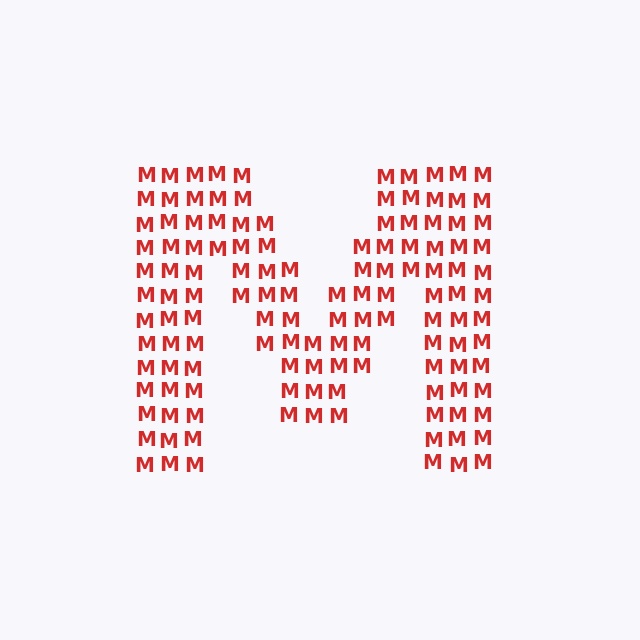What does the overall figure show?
The overall figure shows the letter M.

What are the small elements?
The small elements are letter M's.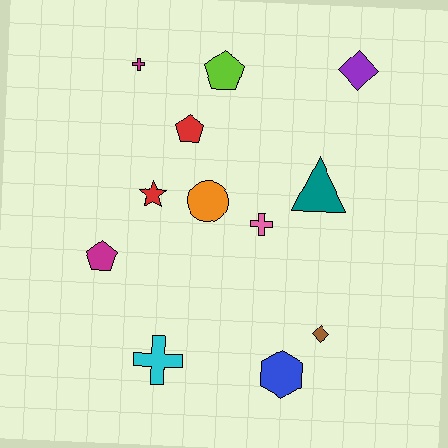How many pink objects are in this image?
There is 1 pink object.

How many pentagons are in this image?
There are 3 pentagons.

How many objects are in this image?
There are 12 objects.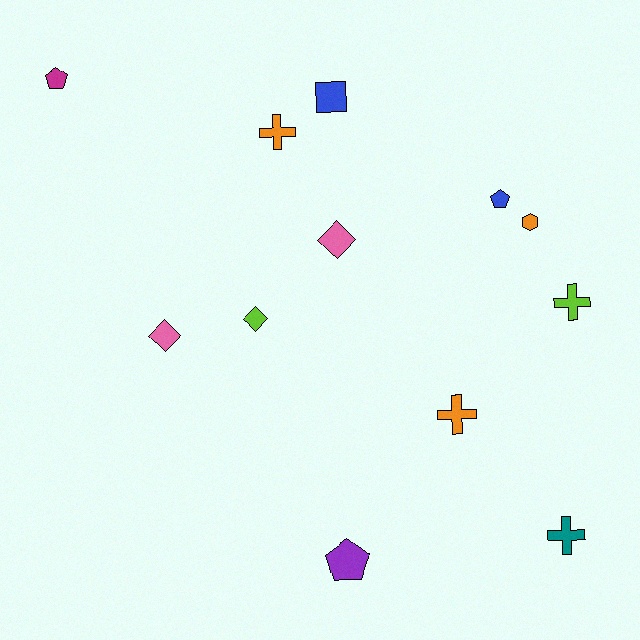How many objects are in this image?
There are 12 objects.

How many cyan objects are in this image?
There are no cyan objects.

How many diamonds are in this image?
There are 3 diamonds.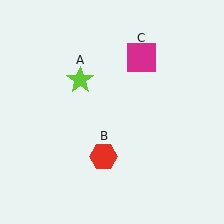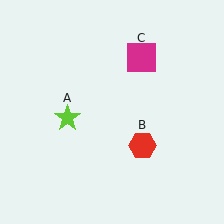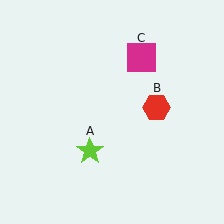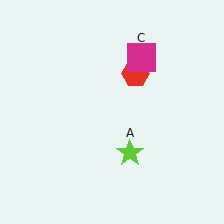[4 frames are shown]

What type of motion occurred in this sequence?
The lime star (object A), red hexagon (object B) rotated counterclockwise around the center of the scene.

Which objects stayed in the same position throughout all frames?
Magenta square (object C) remained stationary.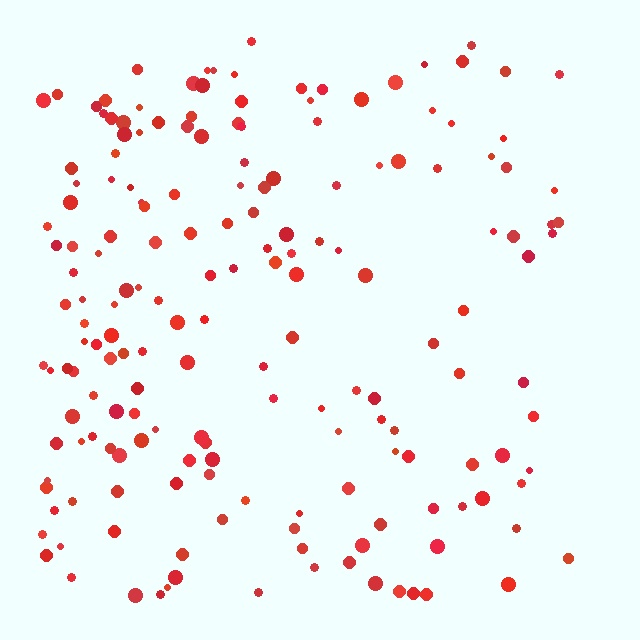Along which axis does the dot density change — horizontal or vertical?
Horizontal.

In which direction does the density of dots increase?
From right to left, with the left side densest.